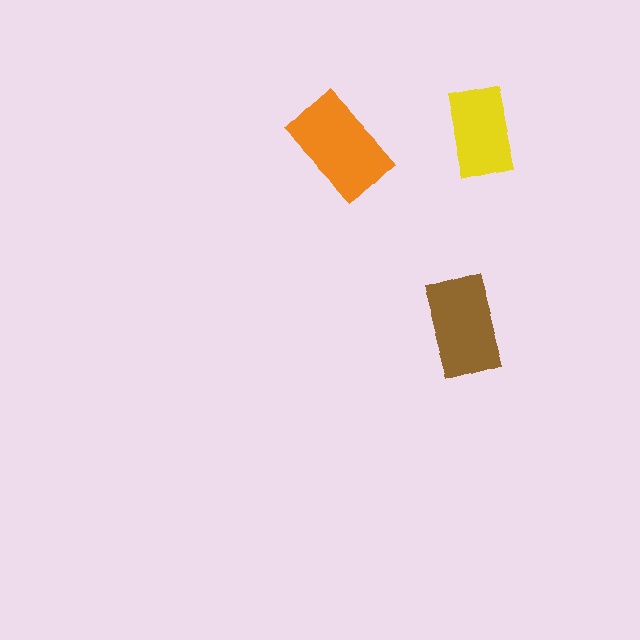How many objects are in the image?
There are 3 objects in the image.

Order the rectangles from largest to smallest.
the orange one, the brown one, the yellow one.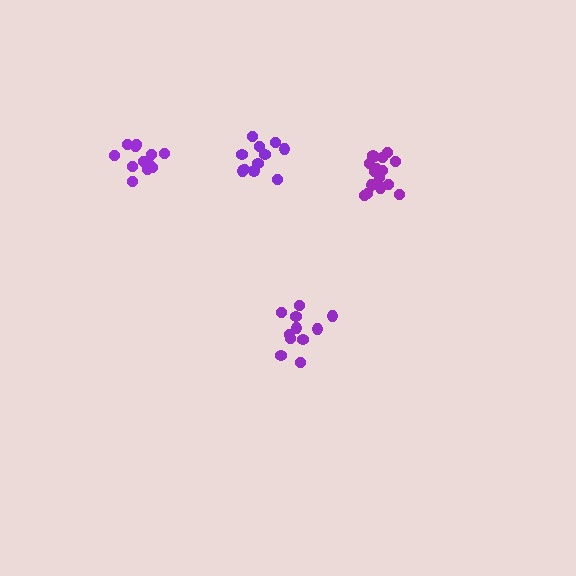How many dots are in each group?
Group 1: 11 dots, Group 2: 11 dots, Group 3: 13 dots, Group 4: 17 dots (52 total).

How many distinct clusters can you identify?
There are 4 distinct clusters.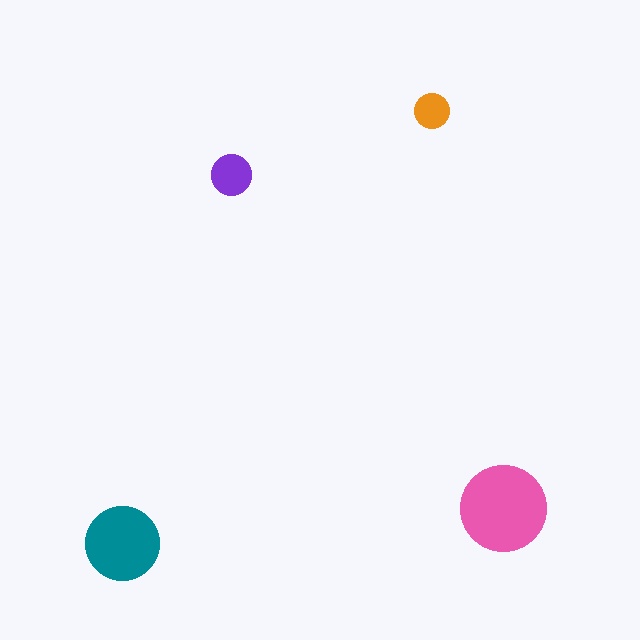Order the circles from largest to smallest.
the pink one, the teal one, the purple one, the orange one.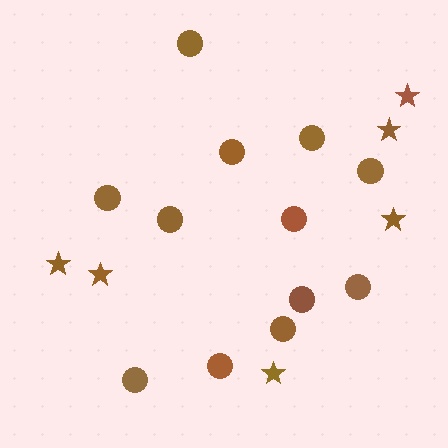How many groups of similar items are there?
There are 2 groups: one group of circles (12) and one group of stars (6).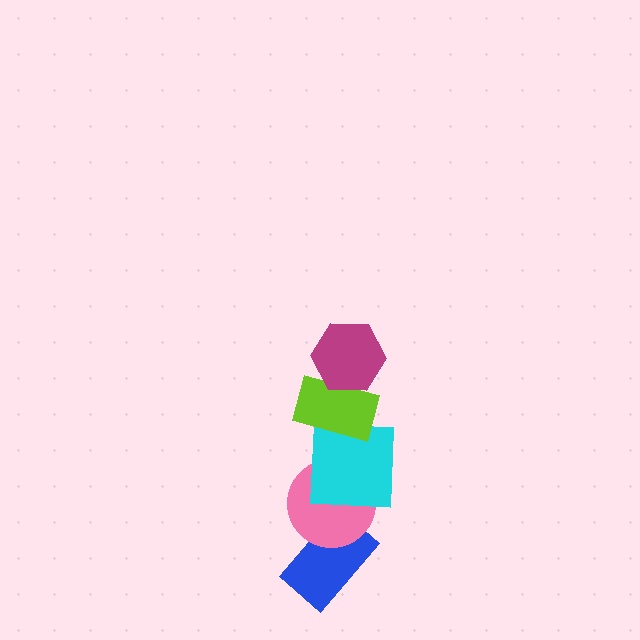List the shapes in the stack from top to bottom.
From top to bottom: the magenta hexagon, the lime rectangle, the cyan square, the pink circle, the blue rectangle.